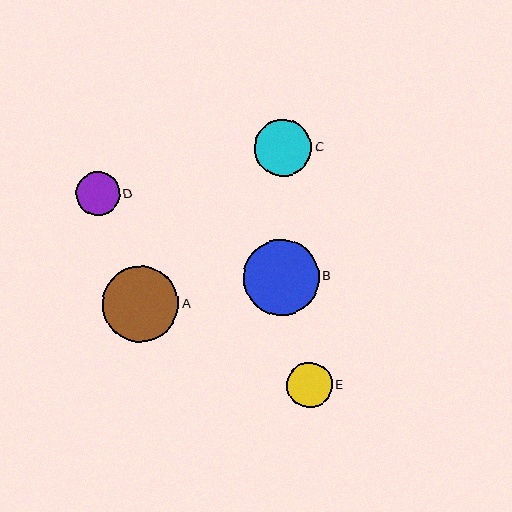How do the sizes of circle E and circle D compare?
Circle E and circle D are approximately the same size.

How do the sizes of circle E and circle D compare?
Circle E and circle D are approximately the same size.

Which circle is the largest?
Circle A is the largest with a size of approximately 76 pixels.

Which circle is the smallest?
Circle D is the smallest with a size of approximately 43 pixels.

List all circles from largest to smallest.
From largest to smallest: A, B, C, E, D.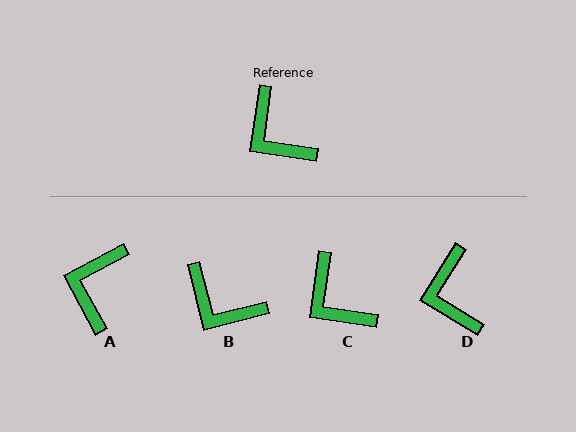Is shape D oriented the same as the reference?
No, it is off by about 23 degrees.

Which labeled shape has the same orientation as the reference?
C.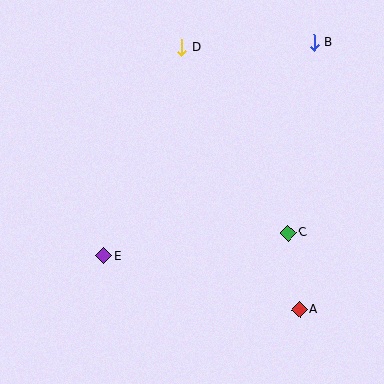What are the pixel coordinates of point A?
Point A is at (300, 310).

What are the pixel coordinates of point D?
Point D is at (181, 48).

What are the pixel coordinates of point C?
Point C is at (289, 233).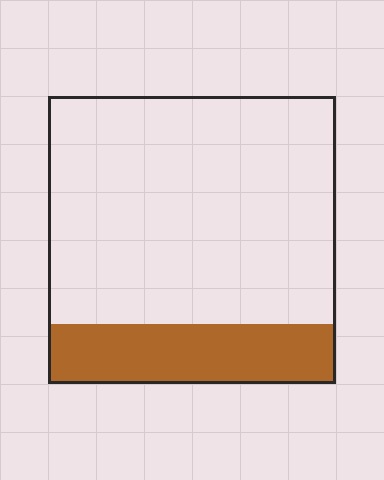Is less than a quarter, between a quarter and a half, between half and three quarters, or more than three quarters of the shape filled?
Less than a quarter.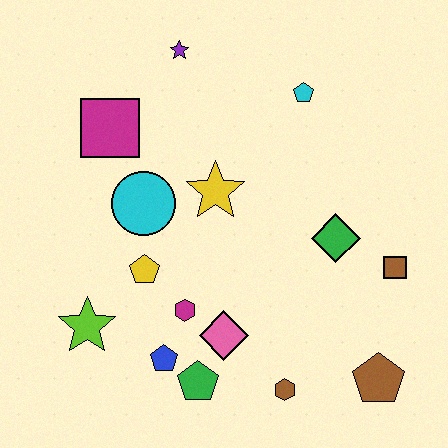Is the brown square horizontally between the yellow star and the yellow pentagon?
No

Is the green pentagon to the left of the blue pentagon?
No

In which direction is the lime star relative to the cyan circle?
The lime star is below the cyan circle.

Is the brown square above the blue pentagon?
Yes